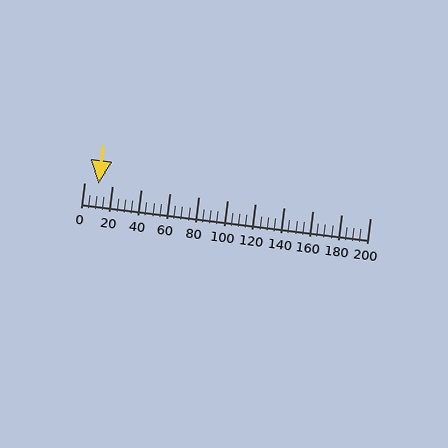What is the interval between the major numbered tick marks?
The major tick marks are spaced 20 units apart.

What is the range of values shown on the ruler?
The ruler shows values from 0 to 200.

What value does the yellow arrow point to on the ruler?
The yellow arrow points to approximately 10.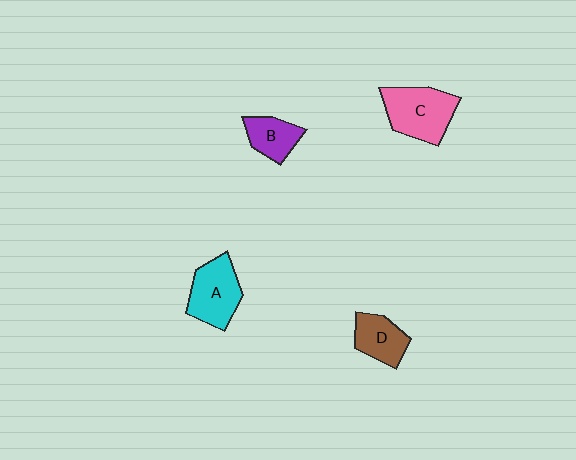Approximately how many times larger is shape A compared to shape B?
Approximately 1.5 times.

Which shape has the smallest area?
Shape B (purple).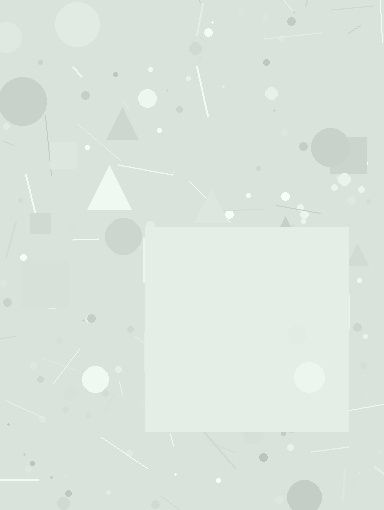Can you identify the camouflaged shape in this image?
The camouflaged shape is a square.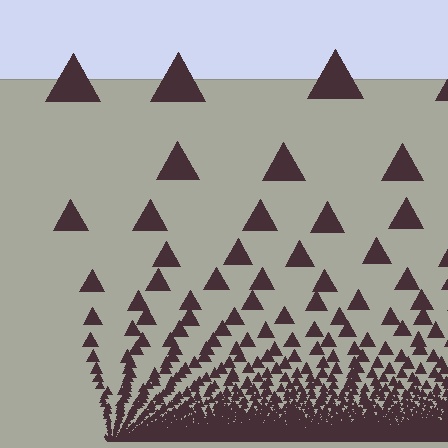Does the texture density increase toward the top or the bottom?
Density increases toward the bottom.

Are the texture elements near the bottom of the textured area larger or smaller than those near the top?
Smaller. The gradient is inverted — elements near the bottom are smaller and denser.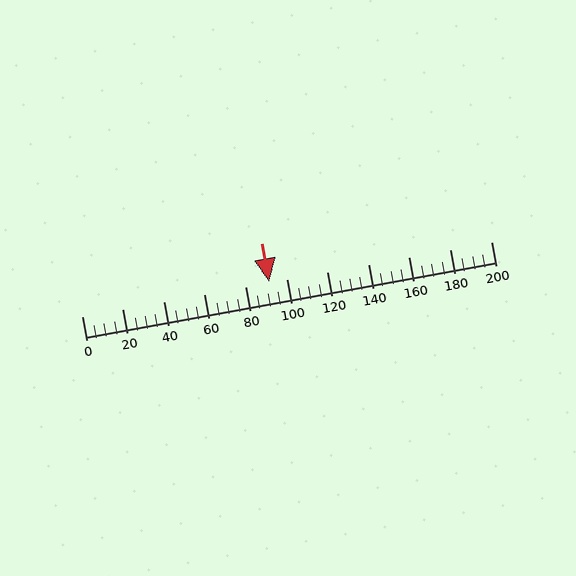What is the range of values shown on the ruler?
The ruler shows values from 0 to 200.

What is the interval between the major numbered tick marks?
The major tick marks are spaced 20 units apart.